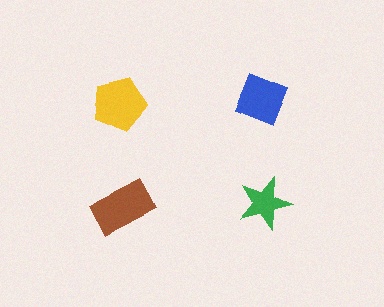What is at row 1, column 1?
A yellow pentagon.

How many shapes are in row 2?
2 shapes.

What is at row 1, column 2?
A blue diamond.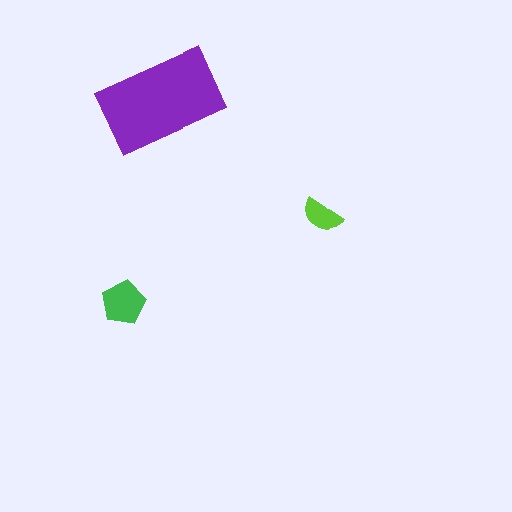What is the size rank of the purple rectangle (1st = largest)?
1st.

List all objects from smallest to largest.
The lime semicircle, the green pentagon, the purple rectangle.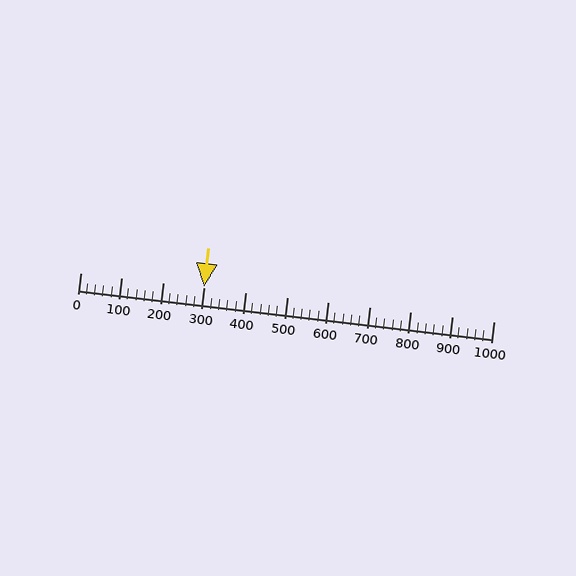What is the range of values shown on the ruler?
The ruler shows values from 0 to 1000.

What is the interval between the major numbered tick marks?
The major tick marks are spaced 100 units apart.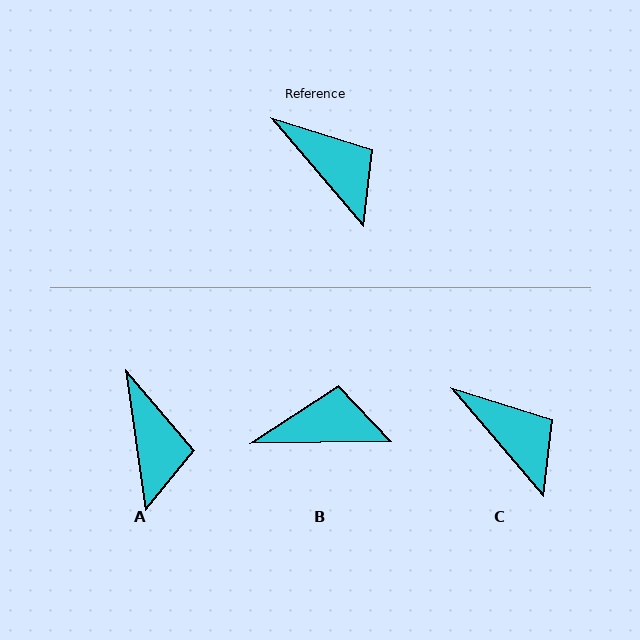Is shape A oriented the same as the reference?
No, it is off by about 32 degrees.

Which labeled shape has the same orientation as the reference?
C.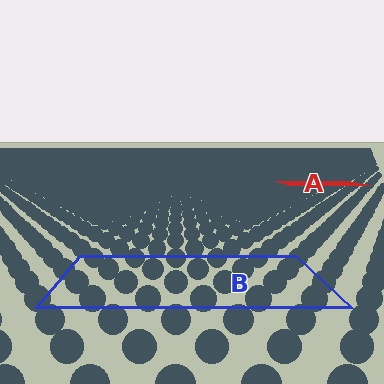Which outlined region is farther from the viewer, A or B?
Region A is farther from the viewer — the texture elements inside it appear smaller and more densely packed.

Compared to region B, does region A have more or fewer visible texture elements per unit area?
Region A has more texture elements per unit area — they are packed more densely because it is farther away.